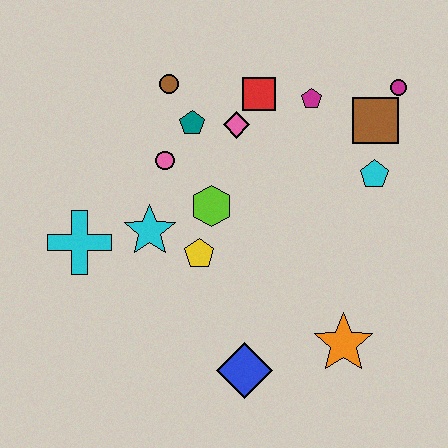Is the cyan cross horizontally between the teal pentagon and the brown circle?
No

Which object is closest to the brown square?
The magenta circle is closest to the brown square.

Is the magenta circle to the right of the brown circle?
Yes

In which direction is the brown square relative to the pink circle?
The brown square is to the right of the pink circle.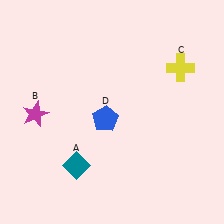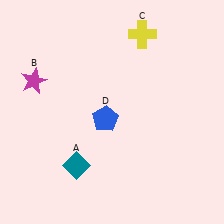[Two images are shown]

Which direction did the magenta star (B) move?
The magenta star (B) moved up.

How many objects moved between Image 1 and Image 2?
2 objects moved between the two images.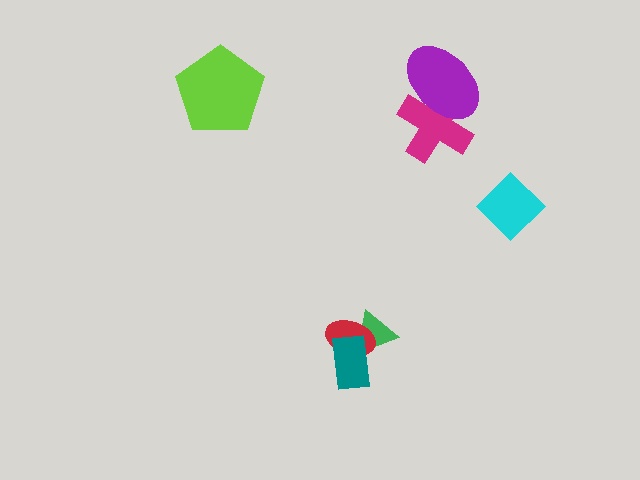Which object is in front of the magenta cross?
The purple ellipse is in front of the magenta cross.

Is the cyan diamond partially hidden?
No, no other shape covers it.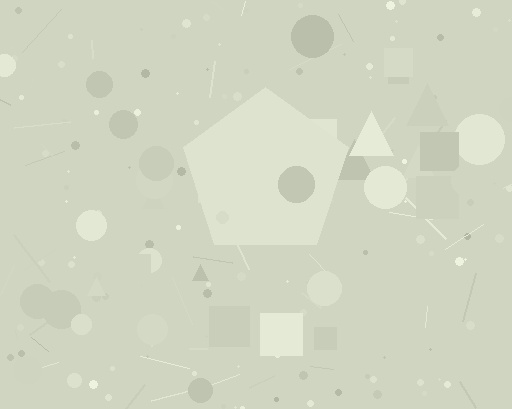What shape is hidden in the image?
A pentagon is hidden in the image.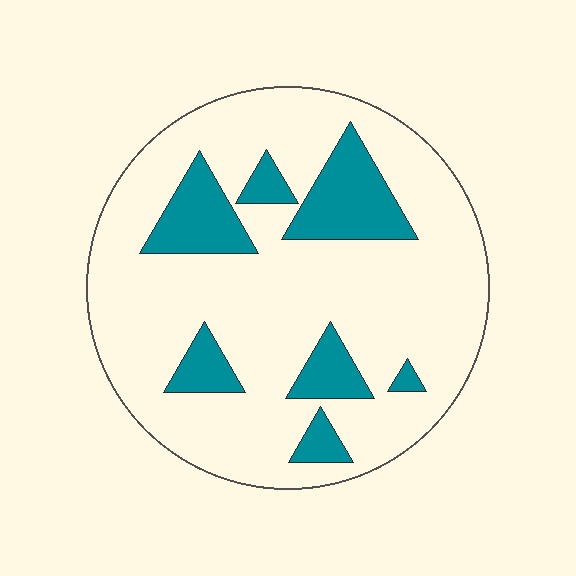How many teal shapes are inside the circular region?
7.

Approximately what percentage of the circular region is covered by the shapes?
Approximately 20%.